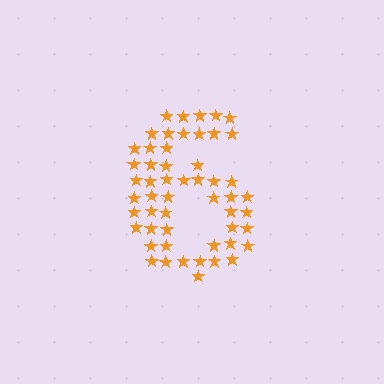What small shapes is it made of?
It is made of small stars.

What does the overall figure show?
The overall figure shows the digit 6.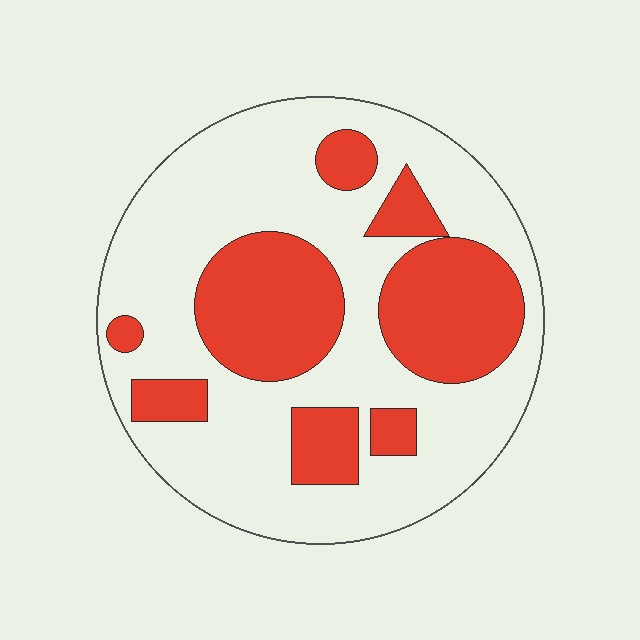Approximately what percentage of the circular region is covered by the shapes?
Approximately 35%.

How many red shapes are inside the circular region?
8.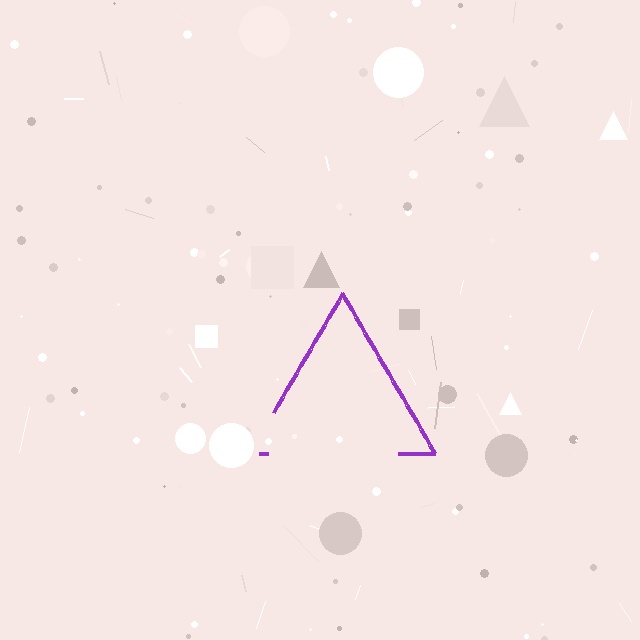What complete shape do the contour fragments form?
The contour fragments form a triangle.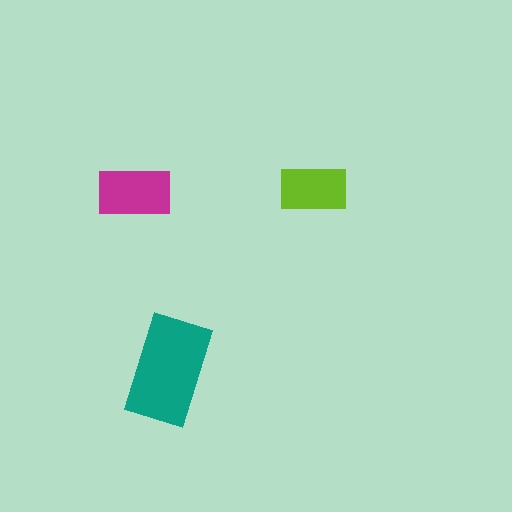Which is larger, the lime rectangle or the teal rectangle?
The teal one.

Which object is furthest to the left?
The magenta rectangle is leftmost.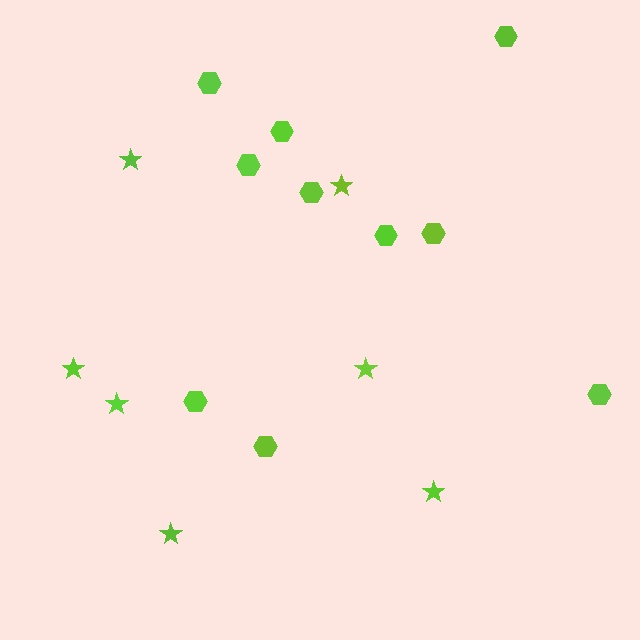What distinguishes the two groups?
There are 2 groups: one group of stars (7) and one group of hexagons (10).